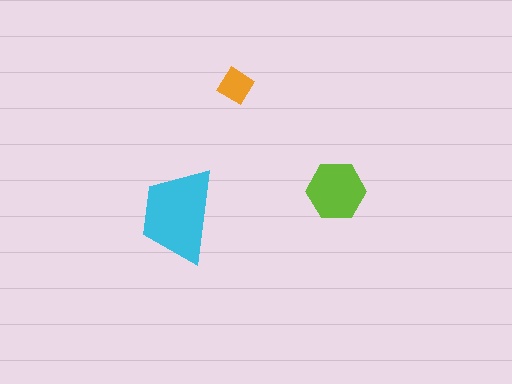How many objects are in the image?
There are 3 objects in the image.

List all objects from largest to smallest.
The cyan trapezoid, the lime hexagon, the orange diamond.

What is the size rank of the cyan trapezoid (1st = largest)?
1st.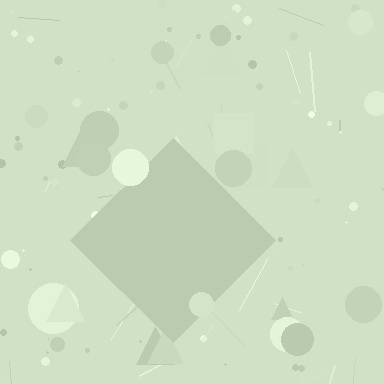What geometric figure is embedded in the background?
A diamond is embedded in the background.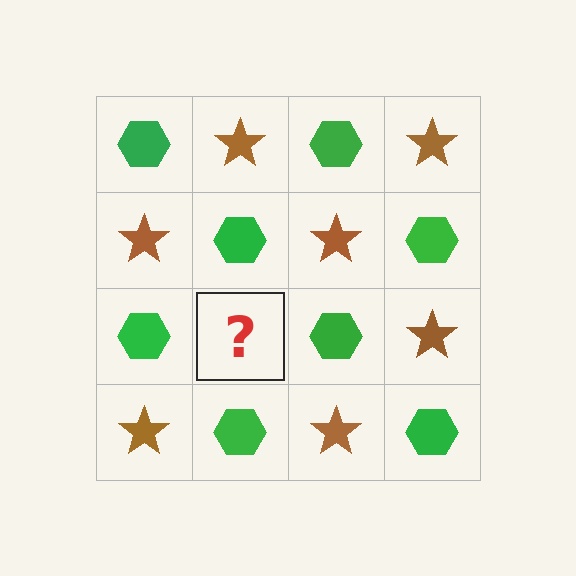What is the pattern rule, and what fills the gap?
The rule is that it alternates green hexagon and brown star in a checkerboard pattern. The gap should be filled with a brown star.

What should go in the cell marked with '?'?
The missing cell should contain a brown star.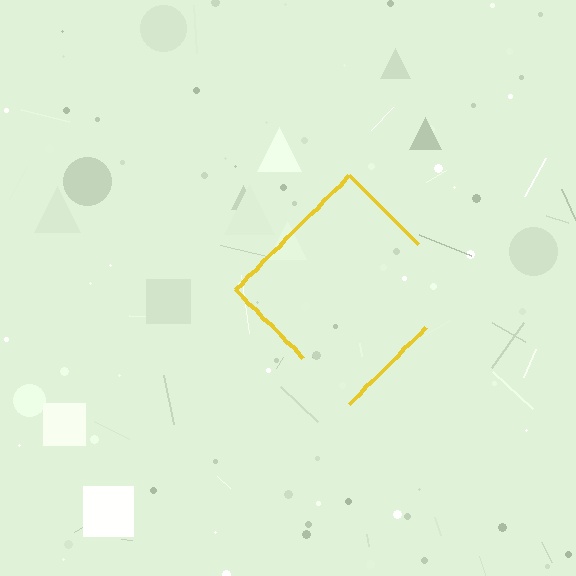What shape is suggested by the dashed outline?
The dashed outline suggests a diamond.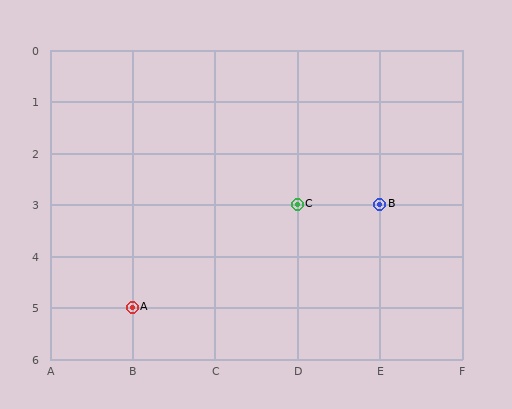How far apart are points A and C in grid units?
Points A and C are 2 columns and 2 rows apart (about 2.8 grid units diagonally).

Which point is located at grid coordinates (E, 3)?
Point B is at (E, 3).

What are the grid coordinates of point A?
Point A is at grid coordinates (B, 5).